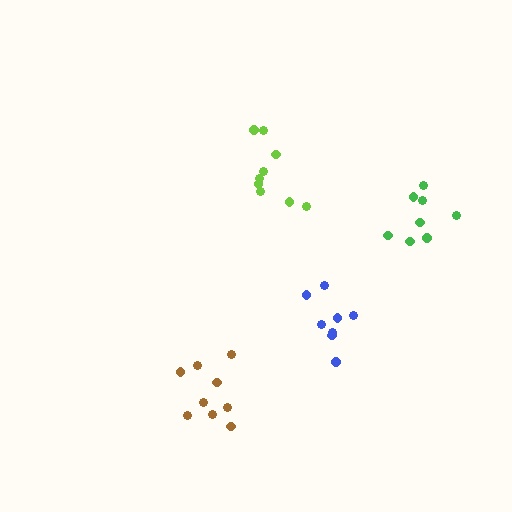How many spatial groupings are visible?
There are 4 spatial groupings.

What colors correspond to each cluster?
The clusters are colored: lime, brown, blue, green.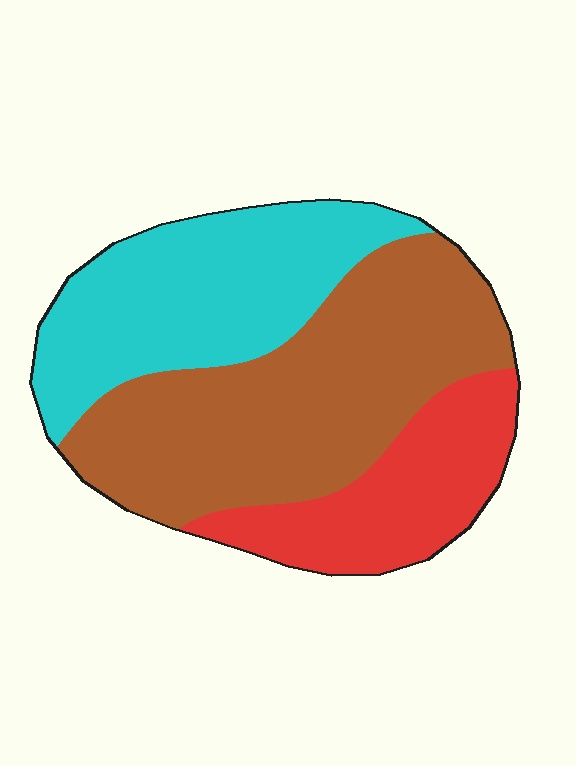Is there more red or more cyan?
Cyan.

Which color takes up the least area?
Red, at roughly 20%.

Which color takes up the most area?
Brown, at roughly 45%.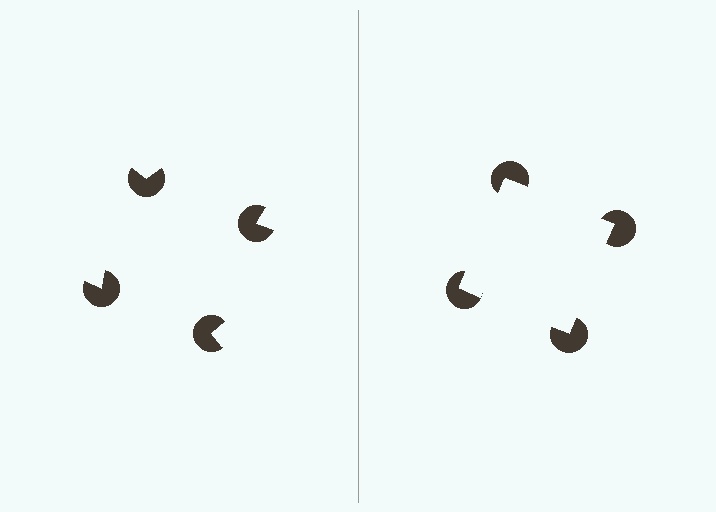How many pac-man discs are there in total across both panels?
8 — 4 on each side.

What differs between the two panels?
The pac-man discs are positioned identically on both sides; only the wedge orientations differ. On the right they align to a square; on the left they are misaligned.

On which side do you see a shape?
An illusory square appears on the right side. On the left side the wedge cuts are rotated, so no coherent shape forms.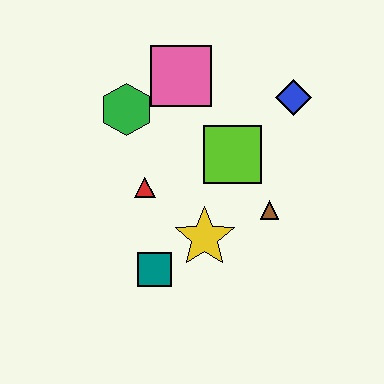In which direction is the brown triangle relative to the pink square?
The brown triangle is below the pink square.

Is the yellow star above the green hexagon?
No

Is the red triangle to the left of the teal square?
Yes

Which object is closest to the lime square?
The brown triangle is closest to the lime square.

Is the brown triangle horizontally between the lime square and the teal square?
No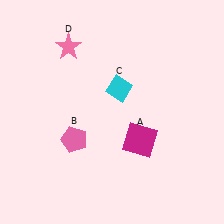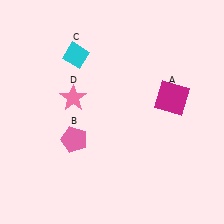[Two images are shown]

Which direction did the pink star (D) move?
The pink star (D) moved down.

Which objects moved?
The objects that moved are: the magenta square (A), the cyan diamond (C), the pink star (D).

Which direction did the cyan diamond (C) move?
The cyan diamond (C) moved left.